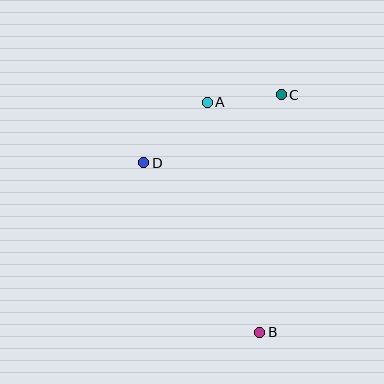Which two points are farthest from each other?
Points B and C are farthest from each other.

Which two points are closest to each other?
Points A and C are closest to each other.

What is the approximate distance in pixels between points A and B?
The distance between A and B is approximately 236 pixels.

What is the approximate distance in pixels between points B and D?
The distance between B and D is approximately 206 pixels.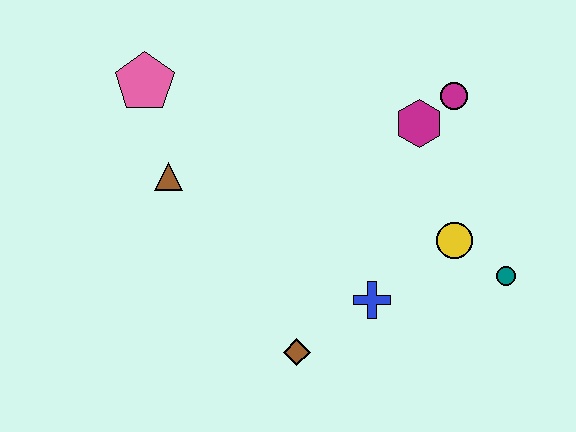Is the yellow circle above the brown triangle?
No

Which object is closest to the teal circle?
The yellow circle is closest to the teal circle.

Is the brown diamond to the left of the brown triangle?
No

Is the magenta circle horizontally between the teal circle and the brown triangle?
Yes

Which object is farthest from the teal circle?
The pink pentagon is farthest from the teal circle.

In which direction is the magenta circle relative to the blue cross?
The magenta circle is above the blue cross.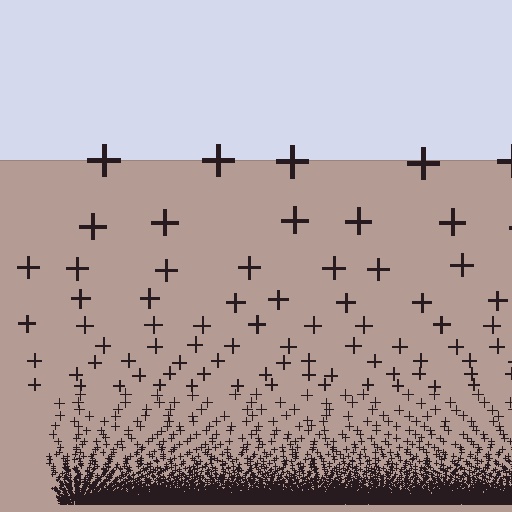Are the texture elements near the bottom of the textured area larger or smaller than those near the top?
Smaller. The gradient is inverted — elements near the bottom are smaller and denser.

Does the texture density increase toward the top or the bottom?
Density increases toward the bottom.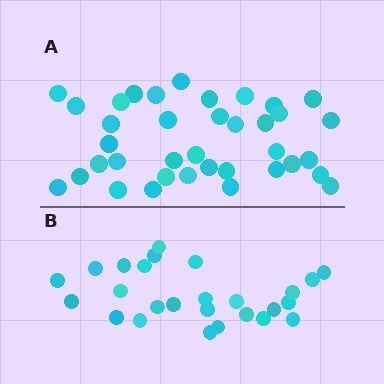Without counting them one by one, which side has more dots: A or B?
Region A (the top region) has more dots.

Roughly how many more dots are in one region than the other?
Region A has roughly 12 or so more dots than region B.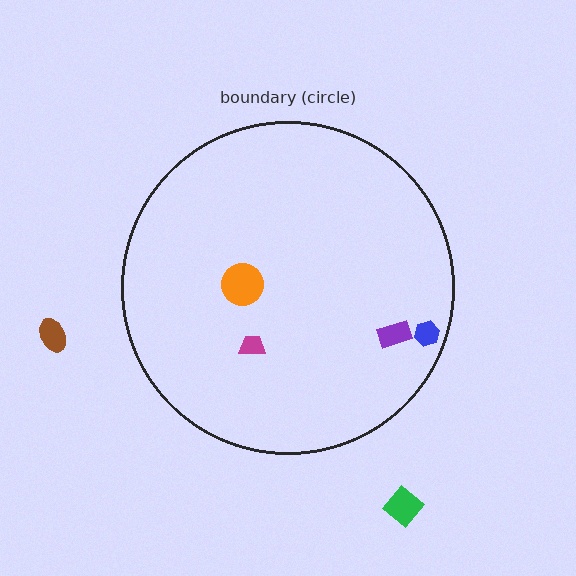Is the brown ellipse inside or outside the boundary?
Outside.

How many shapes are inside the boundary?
4 inside, 2 outside.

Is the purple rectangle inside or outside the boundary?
Inside.